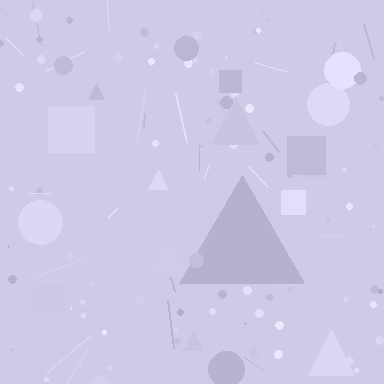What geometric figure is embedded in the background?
A triangle is embedded in the background.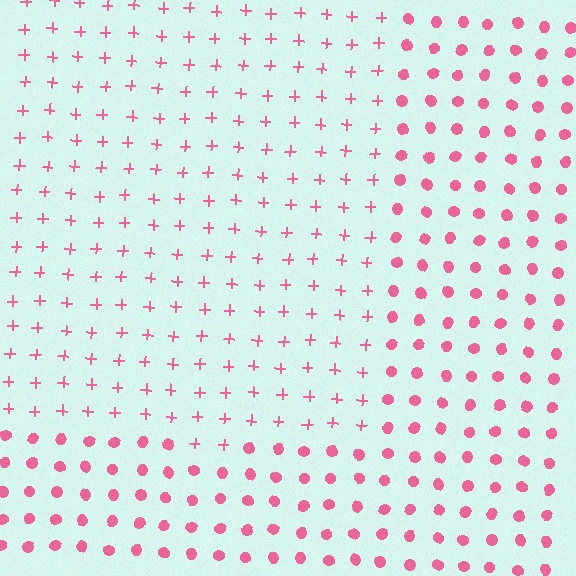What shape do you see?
I see a rectangle.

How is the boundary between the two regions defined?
The boundary is defined by a change in element shape: plus signs inside vs. circles outside. All elements share the same color and spacing.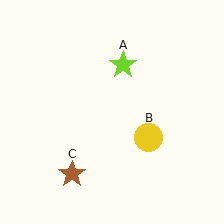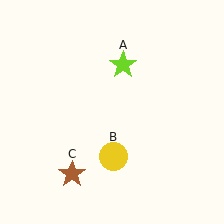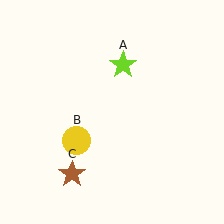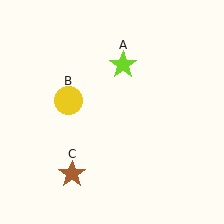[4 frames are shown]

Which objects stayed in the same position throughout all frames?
Lime star (object A) and brown star (object C) remained stationary.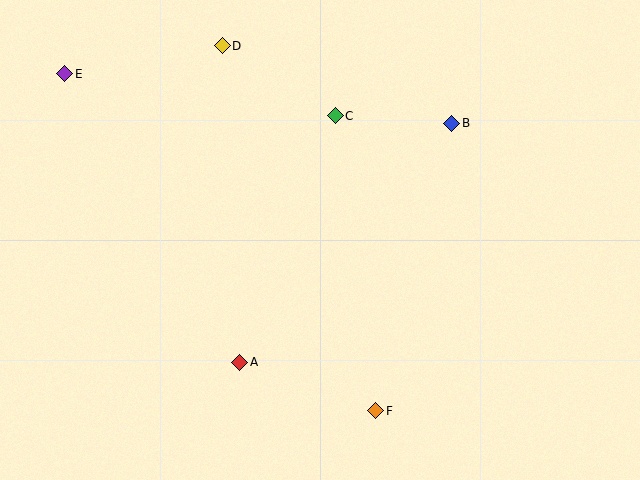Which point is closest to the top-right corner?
Point B is closest to the top-right corner.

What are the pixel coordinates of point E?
Point E is at (65, 74).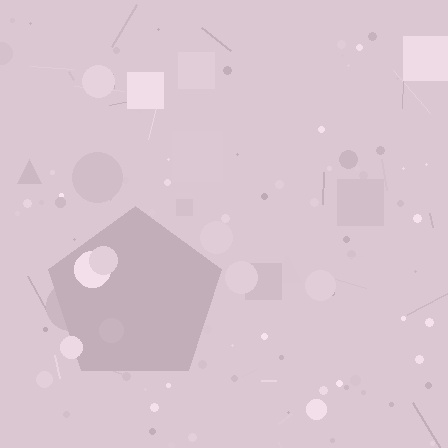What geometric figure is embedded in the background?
A pentagon is embedded in the background.